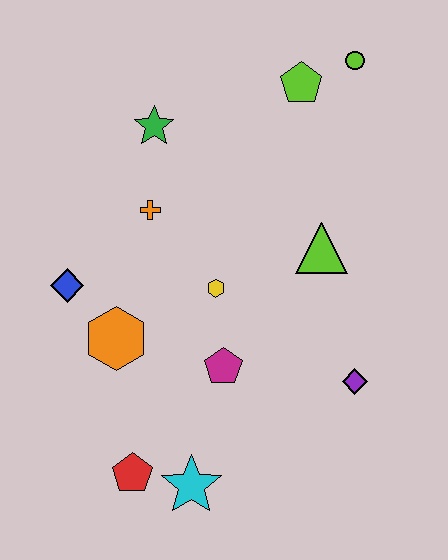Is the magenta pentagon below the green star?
Yes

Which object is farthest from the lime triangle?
The red pentagon is farthest from the lime triangle.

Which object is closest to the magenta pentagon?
The yellow hexagon is closest to the magenta pentagon.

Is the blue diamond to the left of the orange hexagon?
Yes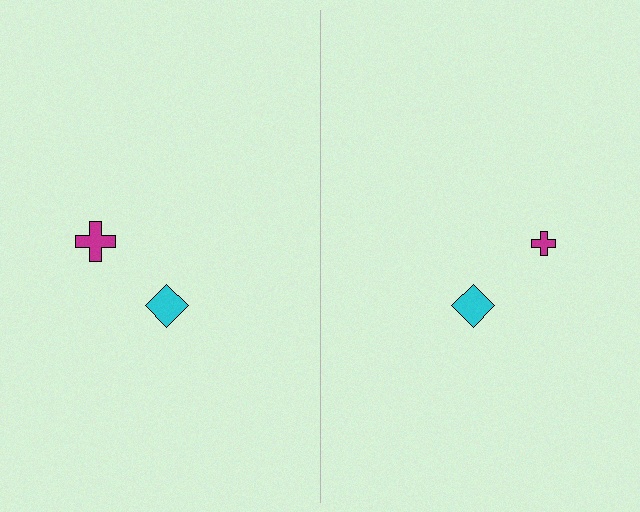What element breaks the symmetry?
The magenta cross on the right side has a different size than its mirror counterpart.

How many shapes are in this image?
There are 4 shapes in this image.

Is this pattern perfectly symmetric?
No, the pattern is not perfectly symmetric. The magenta cross on the right side has a different size than its mirror counterpart.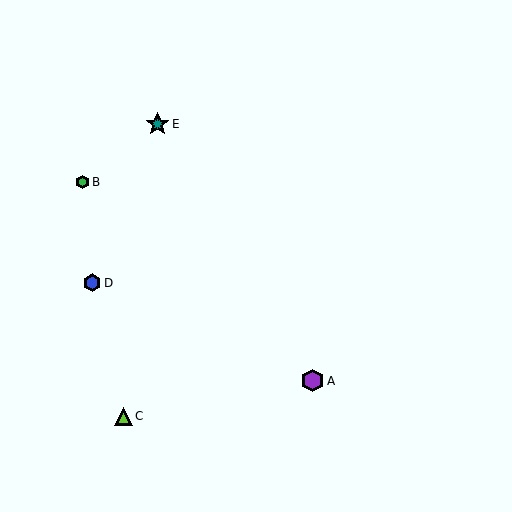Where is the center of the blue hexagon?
The center of the blue hexagon is at (92, 283).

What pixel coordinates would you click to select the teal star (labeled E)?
Click at (157, 124) to select the teal star E.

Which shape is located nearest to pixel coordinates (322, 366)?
The purple hexagon (labeled A) at (313, 381) is nearest to that location.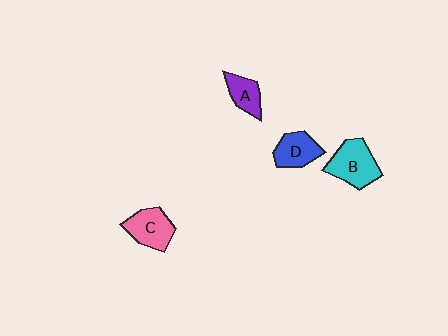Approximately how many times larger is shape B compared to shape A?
Approximately 1.7 times.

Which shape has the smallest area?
Shape A (purple).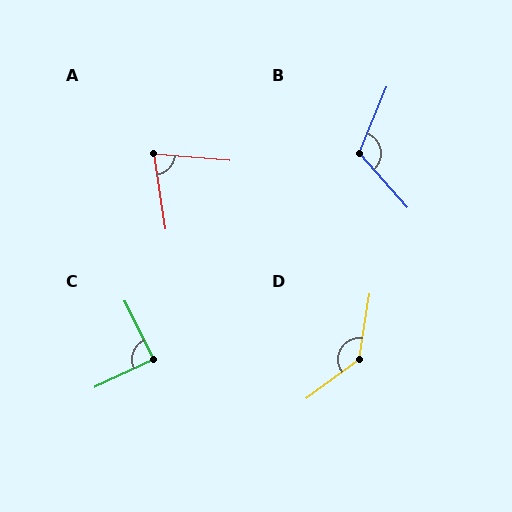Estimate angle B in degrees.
Approximately 116 degrees.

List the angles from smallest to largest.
A (76°), C (90°), B (116°), D (136°).